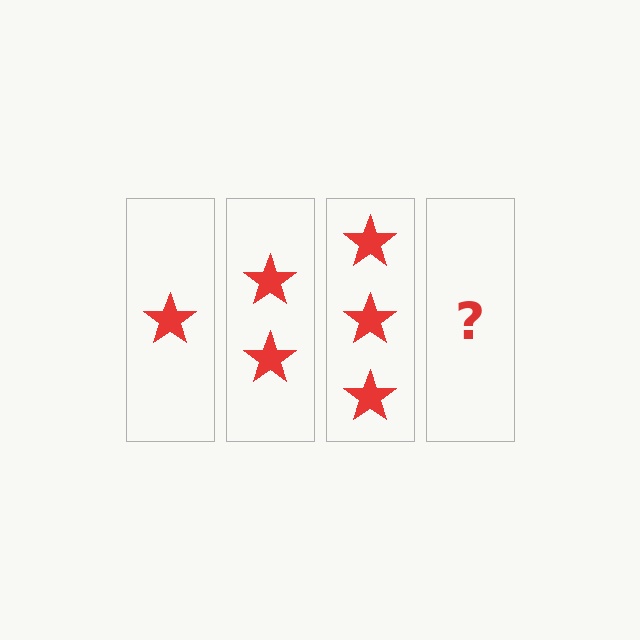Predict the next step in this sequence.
The next step is 4 stars.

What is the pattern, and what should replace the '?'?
The pattern is that each step adds one more star. The '?' should be 4 stars.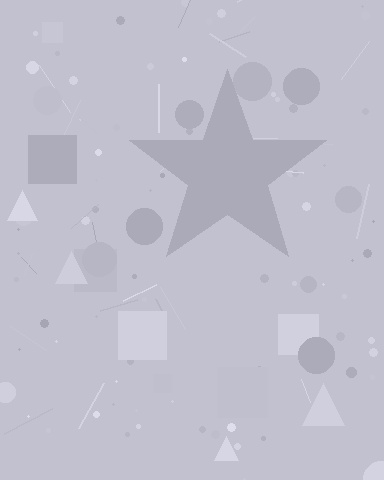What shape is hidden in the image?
A star is hidden in the image.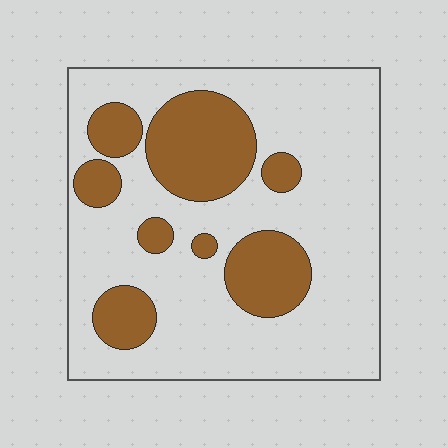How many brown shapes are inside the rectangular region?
8.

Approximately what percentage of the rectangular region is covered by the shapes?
Approximately 25%.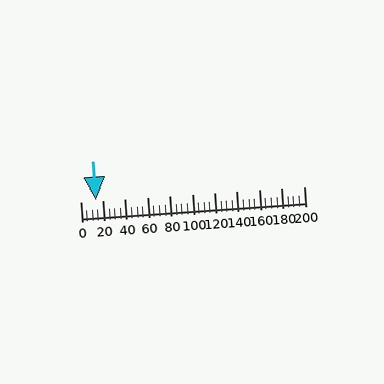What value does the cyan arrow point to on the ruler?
The cyan arrow points to approximately 14.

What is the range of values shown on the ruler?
The ruler shows values from 0 to 200.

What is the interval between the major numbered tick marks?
The major tick marks are spaced 20 units apart.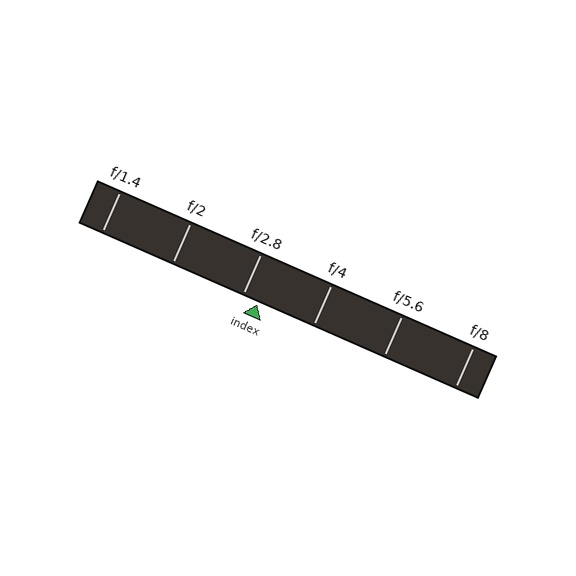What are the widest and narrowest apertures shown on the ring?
The widest aperture shown is f/1.4 and the narrowest is f/8.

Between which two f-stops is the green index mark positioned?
The index mark is between f/2.8 and f/4.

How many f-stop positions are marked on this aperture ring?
There are 6 f-stop positions marked.